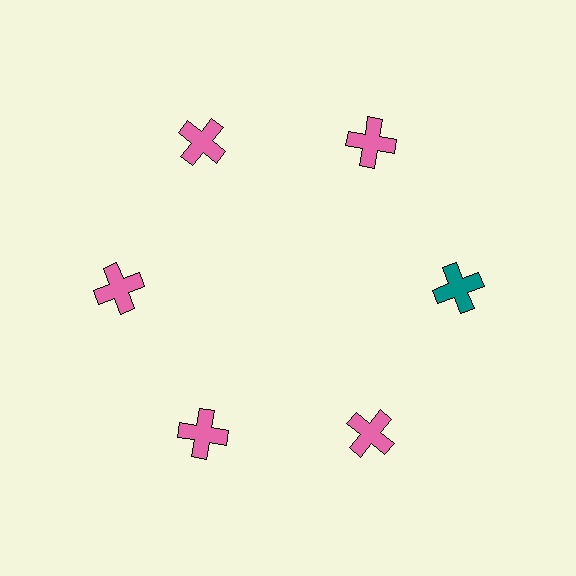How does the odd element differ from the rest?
It has a different color: teal instead of pink.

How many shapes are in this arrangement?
There are 6 shapes arranged in a ring pattern.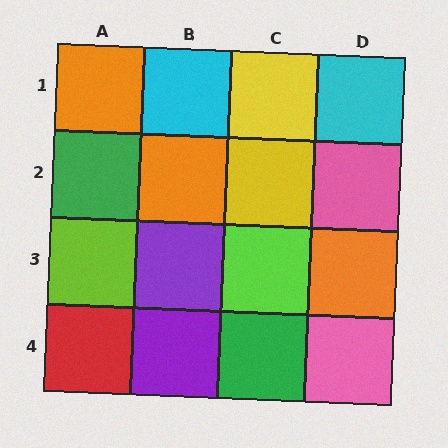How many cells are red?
1 cell is red.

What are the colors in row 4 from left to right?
Red, purple, green, pink.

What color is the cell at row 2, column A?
Green.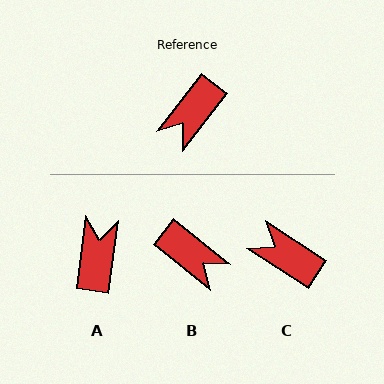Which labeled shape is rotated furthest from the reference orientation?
A, about 149 degrees away.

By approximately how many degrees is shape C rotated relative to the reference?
Approximately 85 degrees clockwise.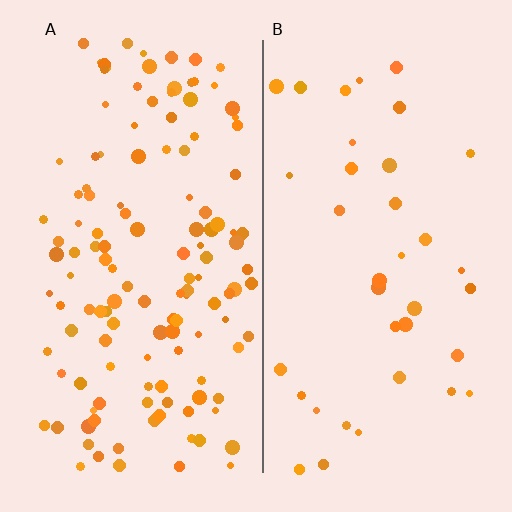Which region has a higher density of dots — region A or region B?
A (the left).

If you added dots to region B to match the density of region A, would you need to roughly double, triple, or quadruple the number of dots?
Approximately quadruple.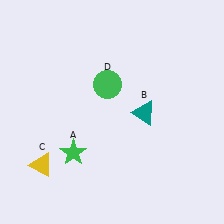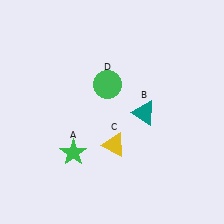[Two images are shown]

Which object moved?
The yellow triangle (C) moved right.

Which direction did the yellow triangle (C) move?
The yellow triangle (C) moved right.